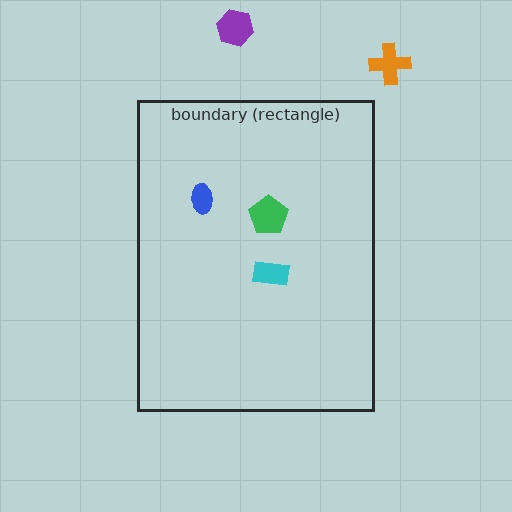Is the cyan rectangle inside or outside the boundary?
Inside.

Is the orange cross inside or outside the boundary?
Outside.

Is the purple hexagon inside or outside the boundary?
Outside.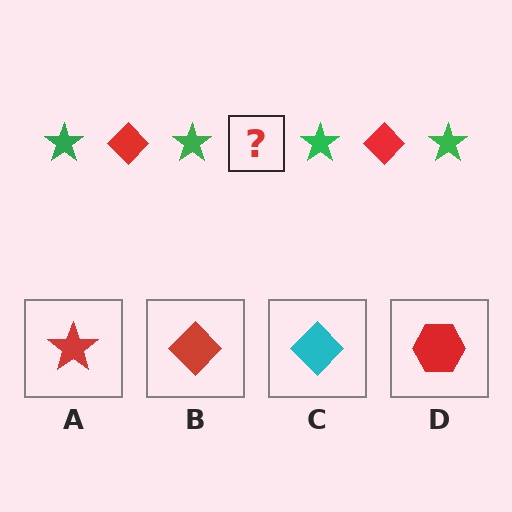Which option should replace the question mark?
Option B.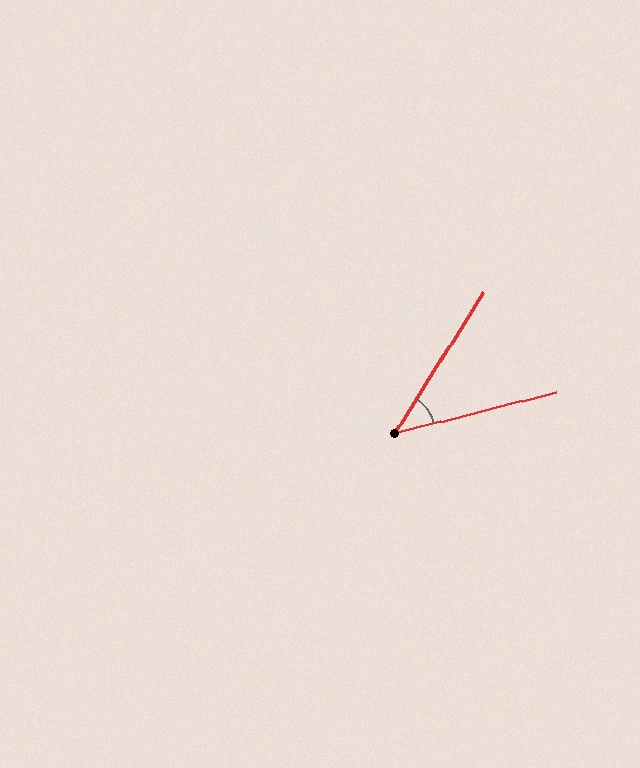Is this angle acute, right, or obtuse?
It is acute.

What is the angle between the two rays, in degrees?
Approximately 44 degrees.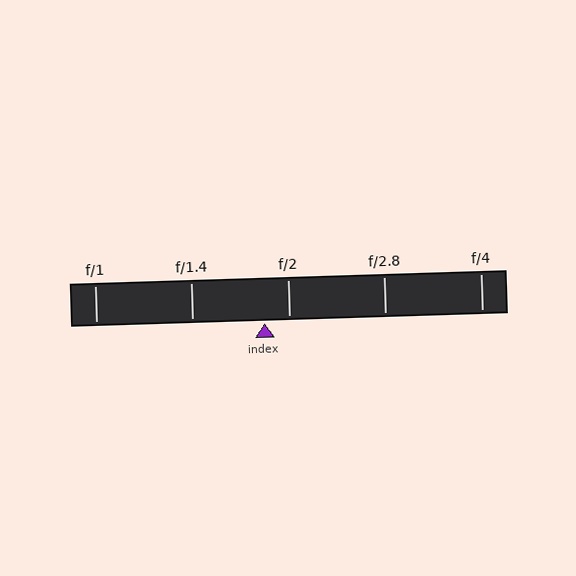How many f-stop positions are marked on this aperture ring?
There are 5 f-stop positions marked.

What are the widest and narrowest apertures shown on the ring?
The widest aperture shown is f/1 and the narrowest is f/4.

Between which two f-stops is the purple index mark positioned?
The index mark is between f/1.4 and f/2.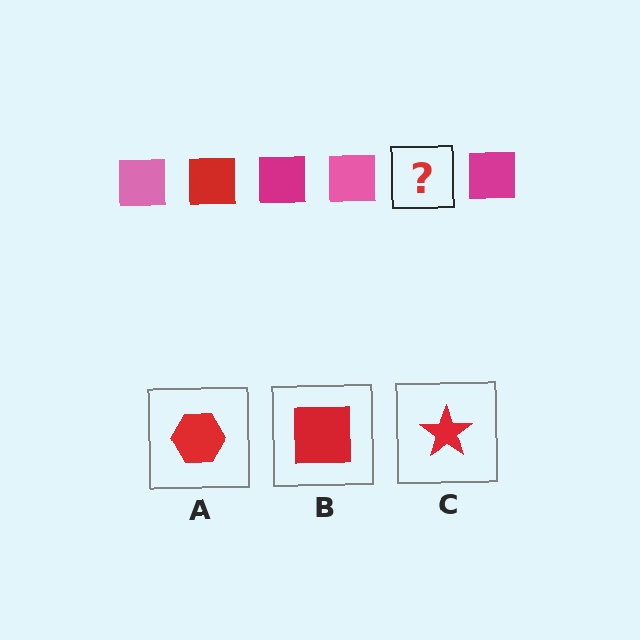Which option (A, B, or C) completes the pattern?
B.